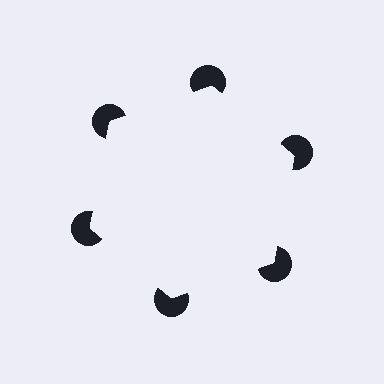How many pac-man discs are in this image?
There are 6 — one at each vertex of the illusory hexagon.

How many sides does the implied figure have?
6 sides.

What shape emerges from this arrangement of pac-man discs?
An illusory hexagon — its edges are inferred from the aligned wedge cuts in the pac-man discs, not physically drawn.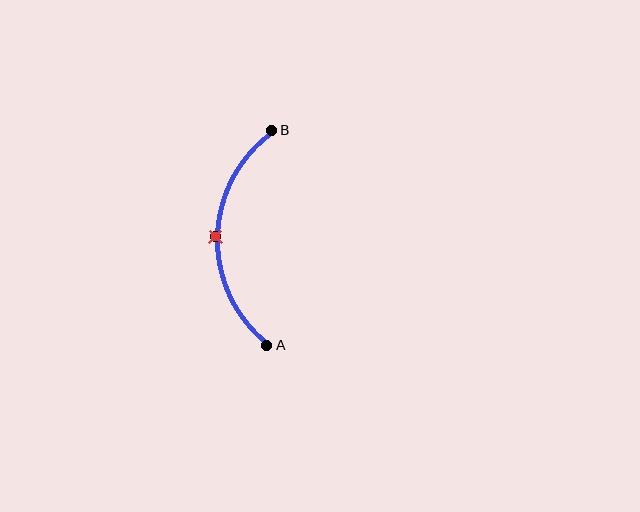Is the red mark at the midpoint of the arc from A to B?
Yes. The red mark lies on the arc at equal arc-length from both A and B — it is the arc midpoint.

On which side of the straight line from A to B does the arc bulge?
The arc bulges to the left of the straight line connecting A and B.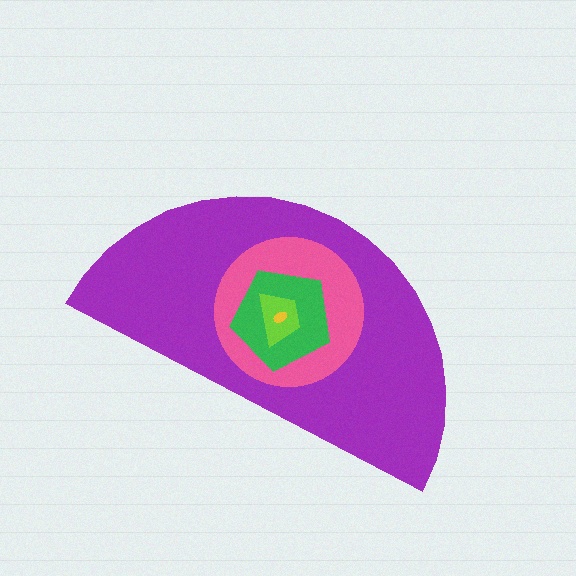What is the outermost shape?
The purple semicircle.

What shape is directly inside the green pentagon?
The lime trapezoid.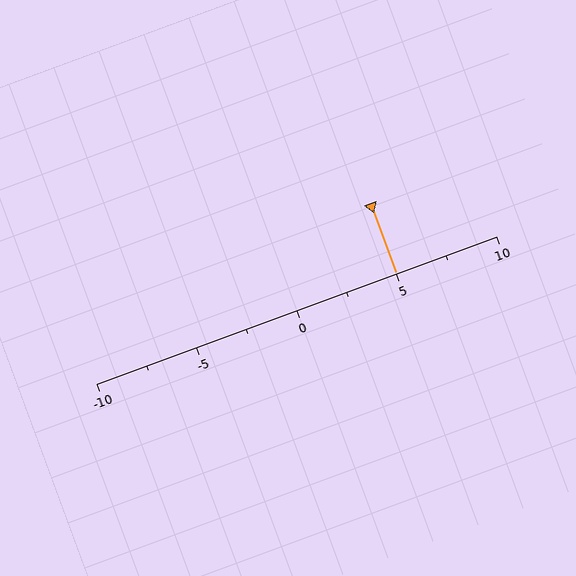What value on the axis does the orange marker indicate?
The marker indicates approximately 5.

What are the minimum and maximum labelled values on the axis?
The axis runs from -10 to 10.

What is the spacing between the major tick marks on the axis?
The major ticks are spaced 5 apart.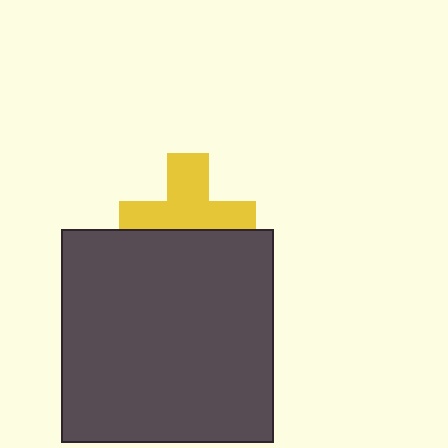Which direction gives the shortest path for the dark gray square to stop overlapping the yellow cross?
Moving down gives the shortest separation.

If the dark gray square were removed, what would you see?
You would see the complete yellow cross.